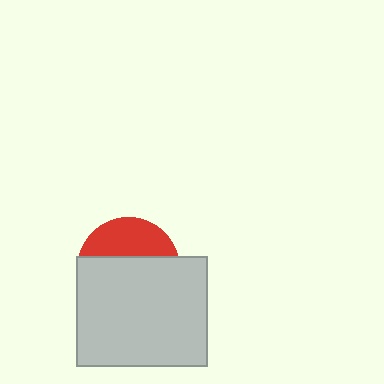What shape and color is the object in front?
The object in front is a light gray rectangle.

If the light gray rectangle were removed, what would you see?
You would see the complete red circle.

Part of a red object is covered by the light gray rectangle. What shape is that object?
It is a circle.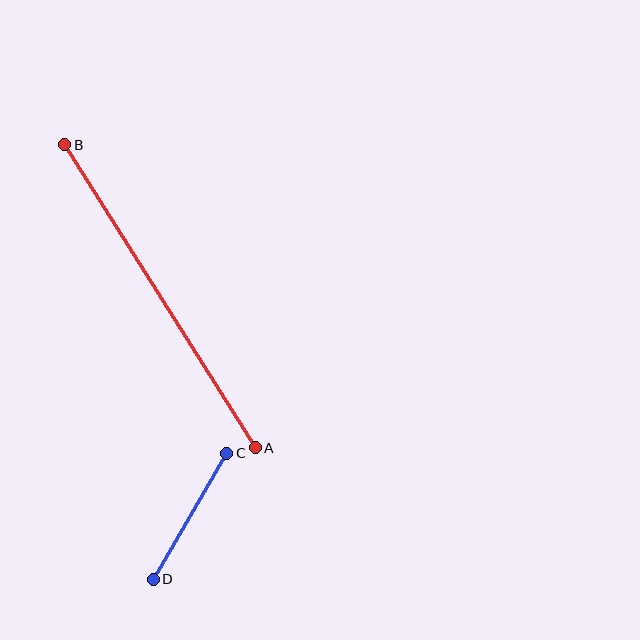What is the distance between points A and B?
The distance is approximately 358 pixels.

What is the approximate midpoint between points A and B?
The midpoint is at approximately (160, 296) pixels.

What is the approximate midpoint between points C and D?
The midpoint is at approximately (190, 516) pixels.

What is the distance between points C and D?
The distance is approximately 146 pixels.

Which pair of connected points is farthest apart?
Points A and B are farthest apart.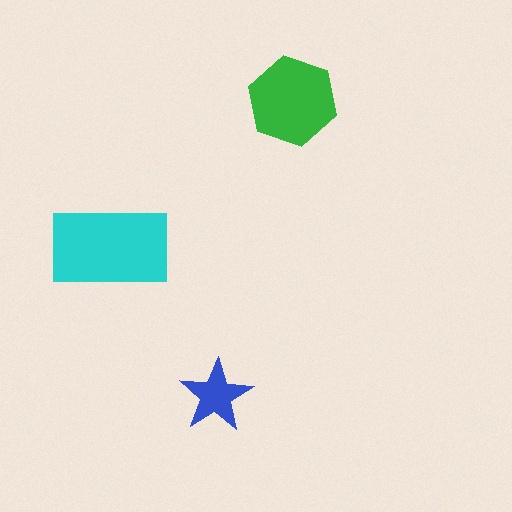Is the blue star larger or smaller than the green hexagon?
Smaller.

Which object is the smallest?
The blue star.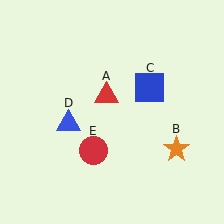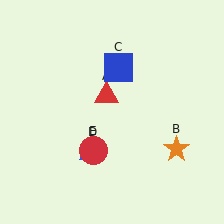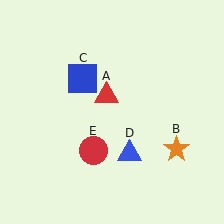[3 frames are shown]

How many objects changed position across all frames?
2 objects changed position: blue square (object C), blue triangle (object D).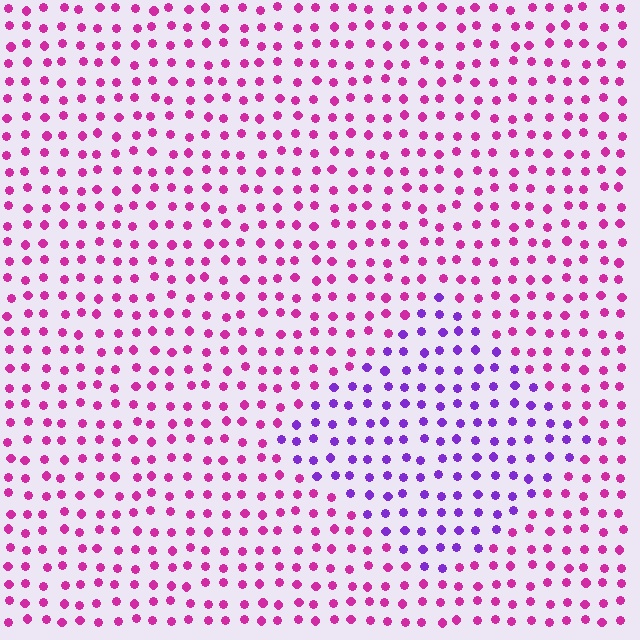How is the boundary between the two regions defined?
The boundary is defined purely by a slight shift in hue (about 46 degrees). Spacing, size, and orientation are identical on both sides.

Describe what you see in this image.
The image is filled with small magenta elements in a uniform arrangement. A diamond-shaped region is visible where the elements are tinted to a slightly different hue, forming a subtle color boundary.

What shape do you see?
I see a diamond.